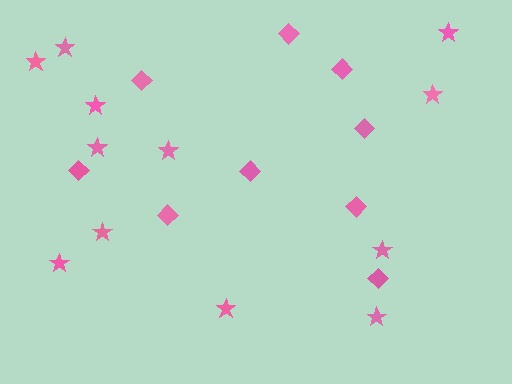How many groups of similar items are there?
There are 2 groups: one group of diamonds (9) and one group of stars (12).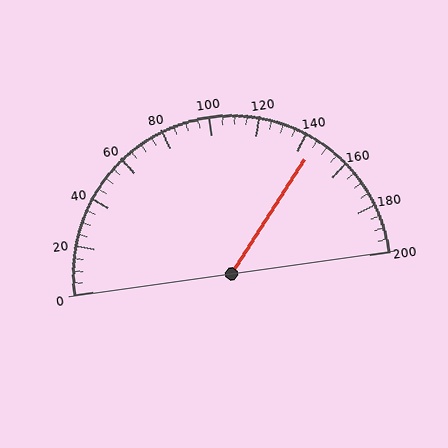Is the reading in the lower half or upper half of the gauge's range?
The reading is in the upper half of the range (0 to 200).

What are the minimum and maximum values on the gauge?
The gauge ranges from 0 to 200.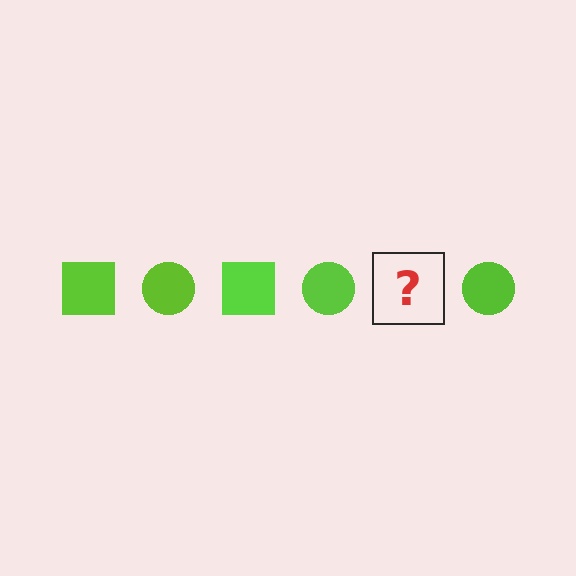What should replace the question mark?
The question mark should be replaced with a lime square.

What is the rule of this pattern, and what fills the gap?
The rule is that the pattern cycles through square, circle shapes in lime. The gap should be filled with a lime square.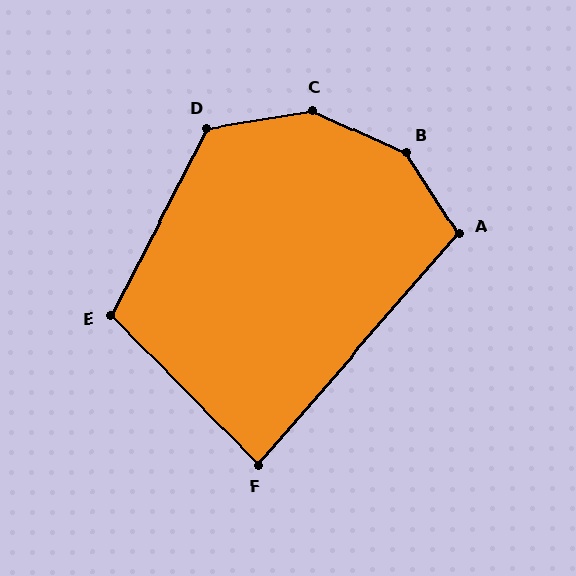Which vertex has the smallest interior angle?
F, at approximately 86 degrees.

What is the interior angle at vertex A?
Approximately 106 degrees (obtuse).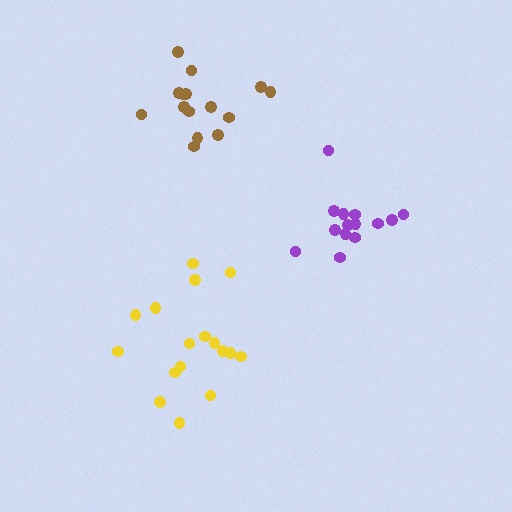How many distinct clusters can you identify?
There are 3 distinct clusters.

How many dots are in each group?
Group 1: 17 dots, Group 2: 14 dots, Group 3: 15 dots (46 total).